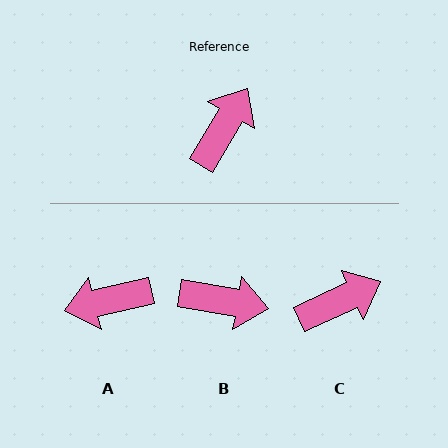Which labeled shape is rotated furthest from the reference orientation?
A, about 134 degrees away.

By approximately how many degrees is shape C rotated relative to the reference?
Approximately 34 degrees clockwise.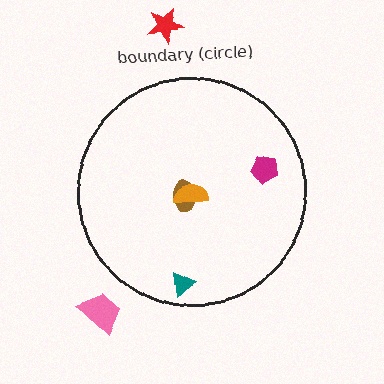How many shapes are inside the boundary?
4 inside, 2 outside.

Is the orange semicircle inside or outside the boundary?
Inside.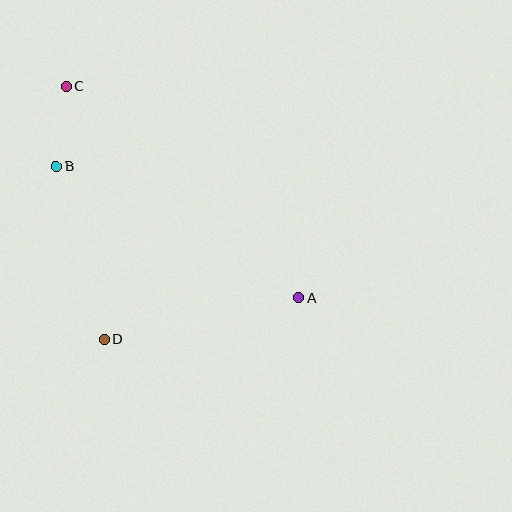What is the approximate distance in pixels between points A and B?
The distance between A and B is approximately 276 pixels.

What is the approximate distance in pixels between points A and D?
The distance between A and D is approximately 199 pixels.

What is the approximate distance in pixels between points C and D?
The distance between C and D is approximately 256 pixels.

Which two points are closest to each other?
Points B and C are closest to each other.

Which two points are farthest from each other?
Points A and C are farthest from each other.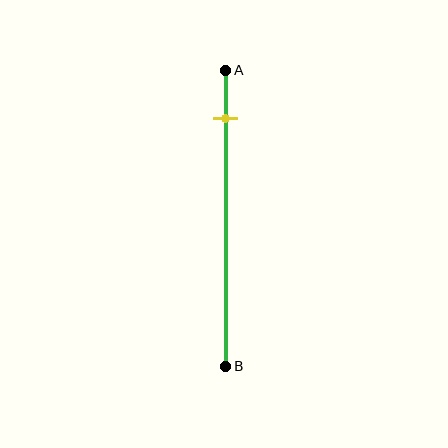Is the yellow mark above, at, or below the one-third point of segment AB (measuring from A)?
The yellow mark is above the one-third point of segment AB.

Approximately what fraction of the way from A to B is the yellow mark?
The yellow mark is approximately 15% of the way from A to B.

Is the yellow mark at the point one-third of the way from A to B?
No, the mark is at about 15% from A, not at the 33% one-third point.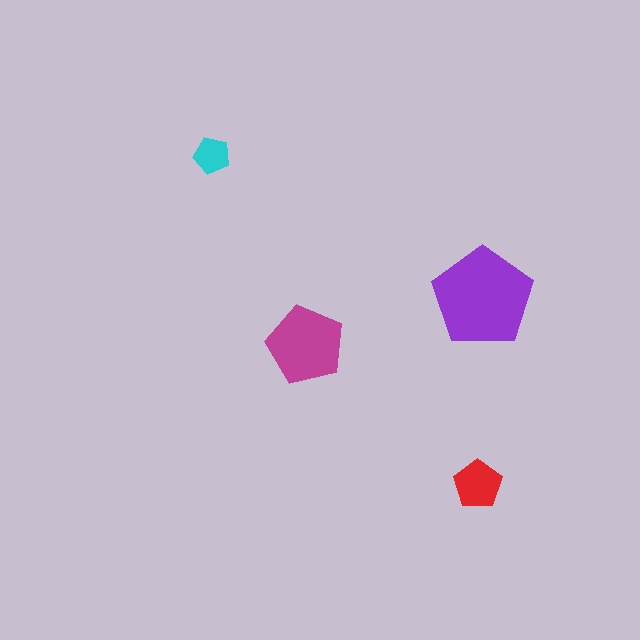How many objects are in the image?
There are 4 objects in the image.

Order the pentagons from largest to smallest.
the purple one, the magenta one, the red one, the cyan one.